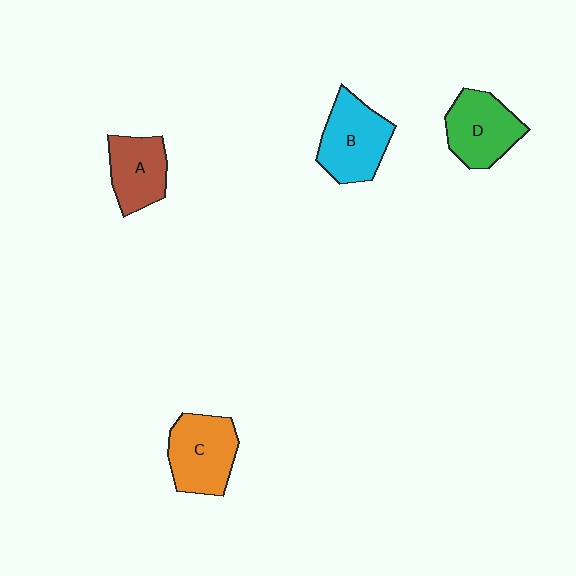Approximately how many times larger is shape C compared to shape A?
Approximately 1.2 times.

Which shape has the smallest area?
Shape A (brown).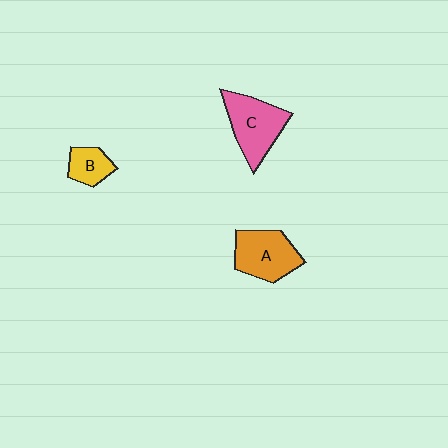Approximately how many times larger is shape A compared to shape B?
Approximately 1.9 times.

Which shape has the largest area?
Shape C (pink).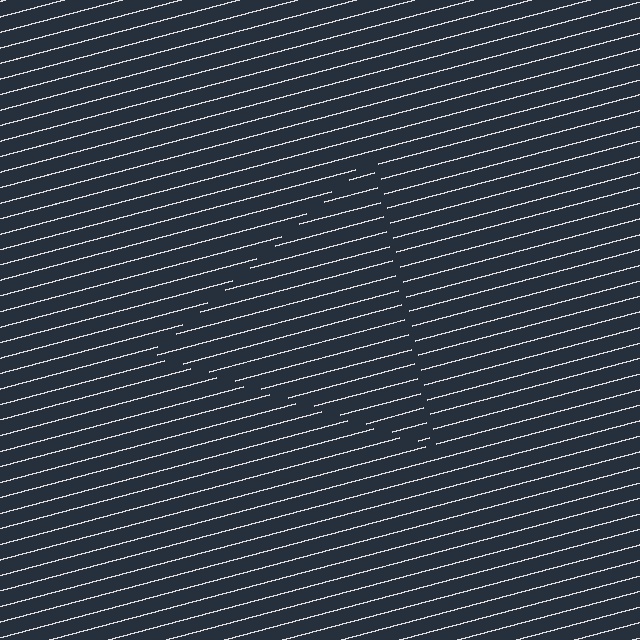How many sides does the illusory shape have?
3 sides — the line-ends trace a triangle.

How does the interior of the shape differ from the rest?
The interior of the shape contains the same grating, shifted by half a period — the contour is defined by the phase discontinuity where line-ends from the inner and outer gratings abut.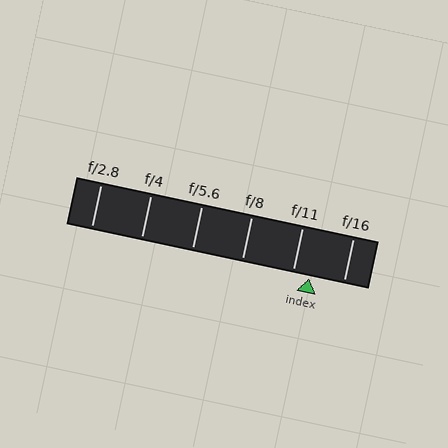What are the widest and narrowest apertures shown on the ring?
The widest aperture shown is f/2.8 and the narrowest is f/16.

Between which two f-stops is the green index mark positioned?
The index mark is between f/11 and f/16.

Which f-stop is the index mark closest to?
The index mark is closest to f/11.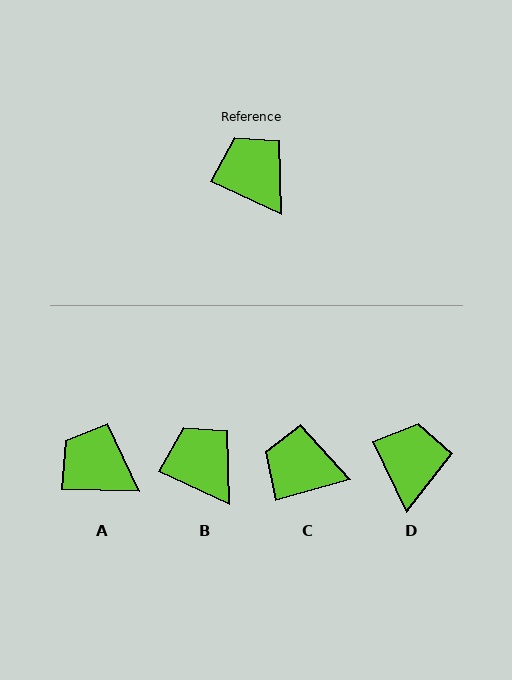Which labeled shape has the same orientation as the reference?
B.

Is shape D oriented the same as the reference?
No, it is off by about 39 degrees.